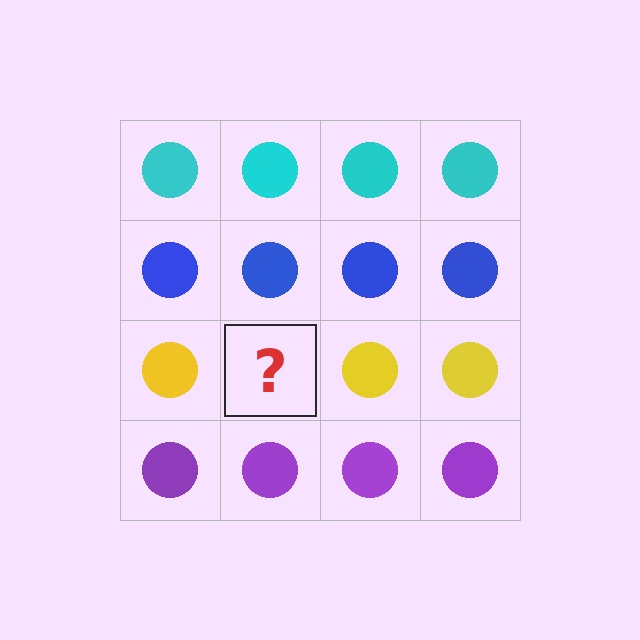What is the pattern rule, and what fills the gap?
The rule is that each row has a consistent color. The gap should be filled with a yellow circle.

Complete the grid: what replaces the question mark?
The question mark should be replaced with a yellow circle.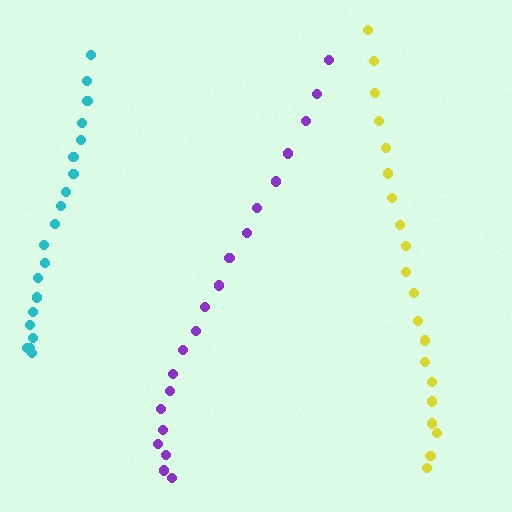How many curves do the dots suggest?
There are 3 distinct paths.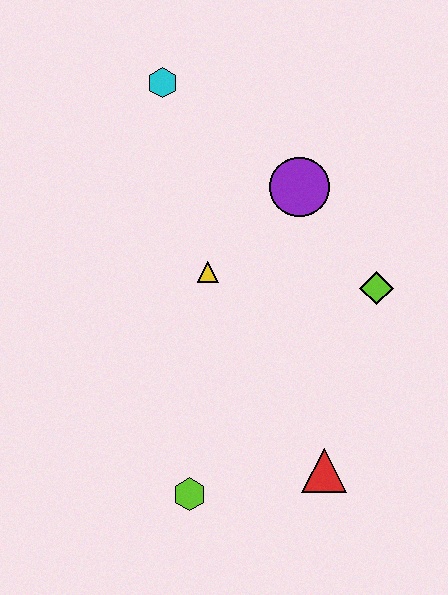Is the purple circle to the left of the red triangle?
Yes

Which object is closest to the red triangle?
The lime hexagon is closest to the red triangle.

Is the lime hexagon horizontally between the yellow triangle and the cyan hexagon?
Yes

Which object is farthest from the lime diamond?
The cyan hexagon is farthest from the lime diamond.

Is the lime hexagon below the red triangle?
Yes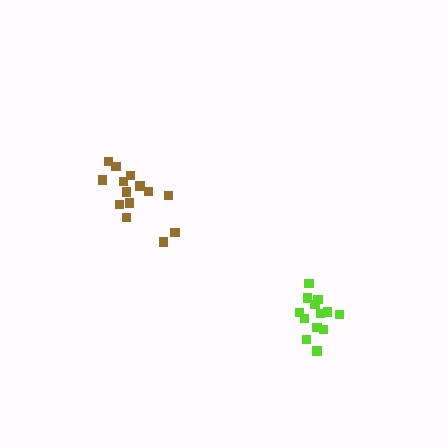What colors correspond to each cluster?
The clusters are colored: lime, brown.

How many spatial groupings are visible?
There are 2 spatial groupings.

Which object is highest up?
The brown cluster is topmost.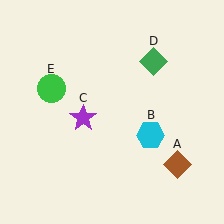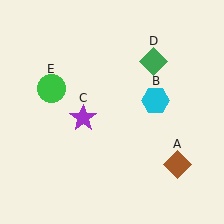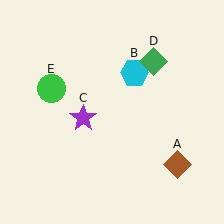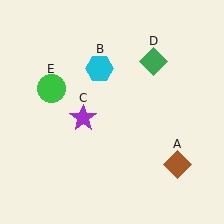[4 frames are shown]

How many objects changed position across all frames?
1 object changed position: cyan hexagon (object B).